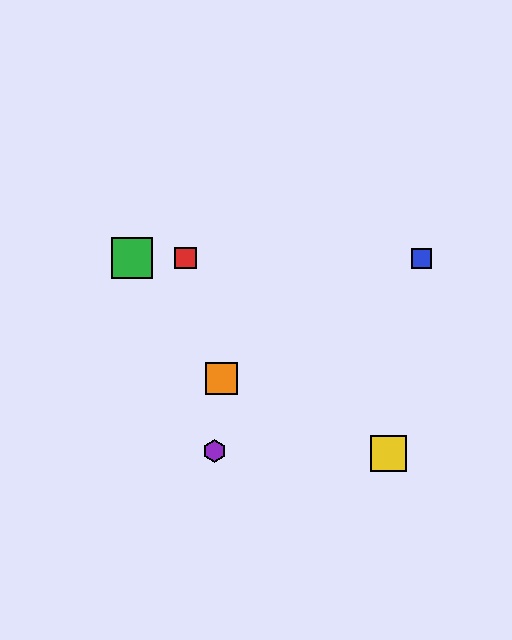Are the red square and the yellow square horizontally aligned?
No, the red square is at y≈258 and the yellow square is at y≈454.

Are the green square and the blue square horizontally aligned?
Yes, both are at y≈258.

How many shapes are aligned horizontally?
3 shapes (the red square, the blue square, the green square) are aligned horizontally.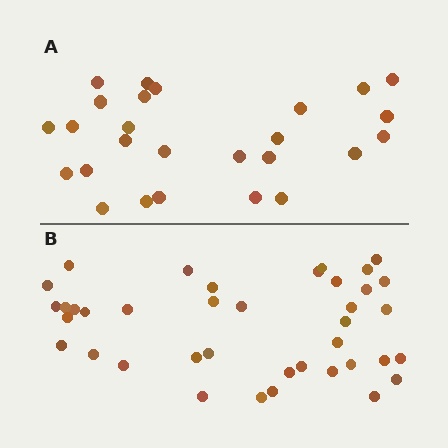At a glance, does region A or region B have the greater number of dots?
Region B (the bottom region) has more dots.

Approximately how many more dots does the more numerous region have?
Region B has approximately 15 more dots than region A.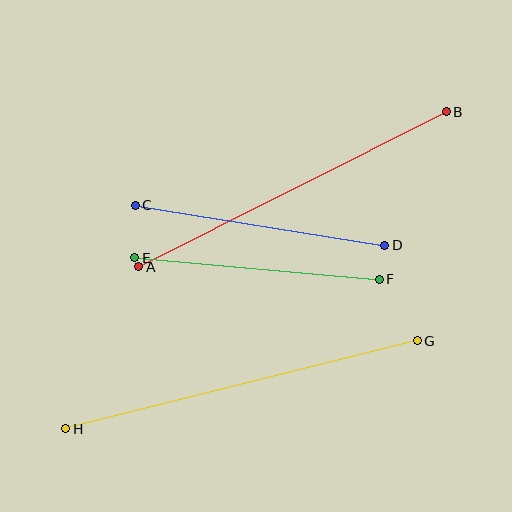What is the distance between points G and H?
The distance is approximately 363 pixels.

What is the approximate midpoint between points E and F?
The midpoint is at approximately (257, 268) pixels.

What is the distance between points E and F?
The distance is approximately 245 pixels.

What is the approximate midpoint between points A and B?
The midpoint is at approximately (293, 189) pixels.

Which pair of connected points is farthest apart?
Points G and H are farthest apart.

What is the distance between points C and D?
The distance is approximately 253 pixels.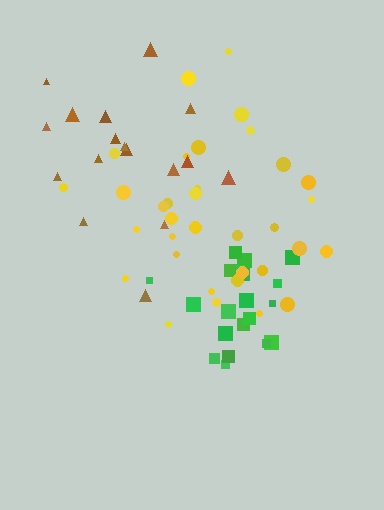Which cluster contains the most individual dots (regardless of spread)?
Yellow (34).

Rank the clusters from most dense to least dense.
green, yellow, brown.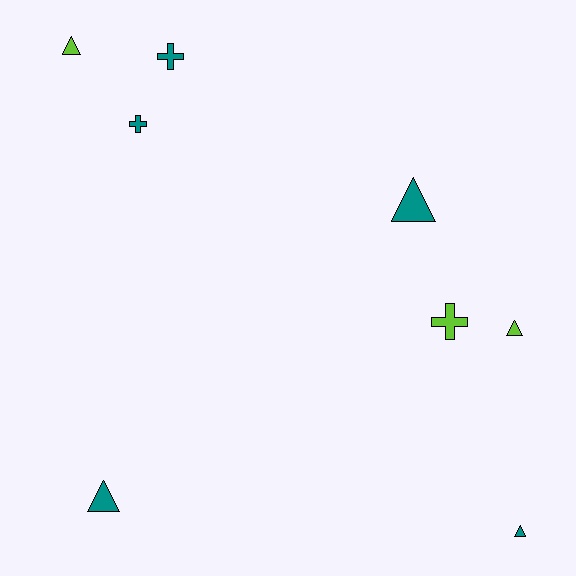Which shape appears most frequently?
Triangle, with 5 objects.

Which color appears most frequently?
Teal, with 5 objects.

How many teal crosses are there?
There are 2 teal crosses.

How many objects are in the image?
There are 8 objects.